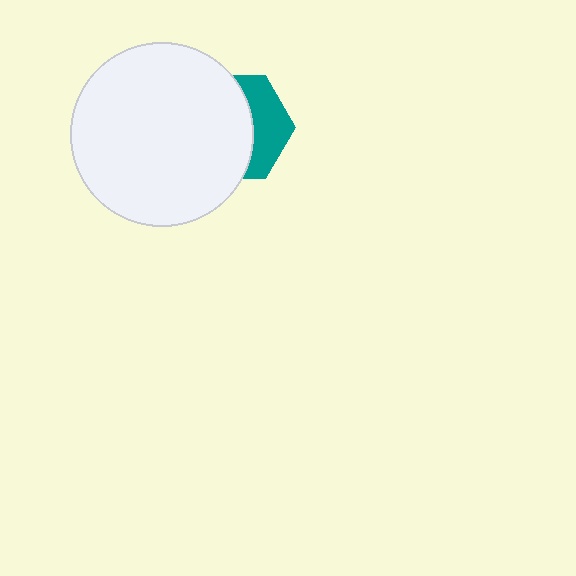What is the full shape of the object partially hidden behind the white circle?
The partially hidden object is a teal hexagon.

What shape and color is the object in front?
The object in front is a white circle.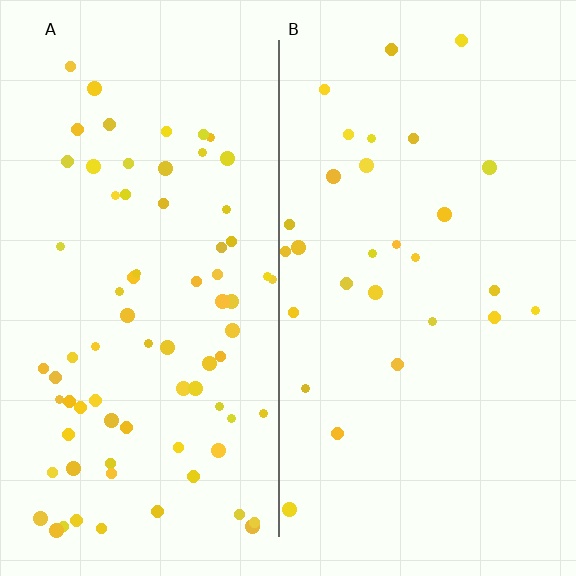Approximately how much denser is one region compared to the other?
Approximately 2.7× — region A over region B.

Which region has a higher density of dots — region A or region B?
A (the left).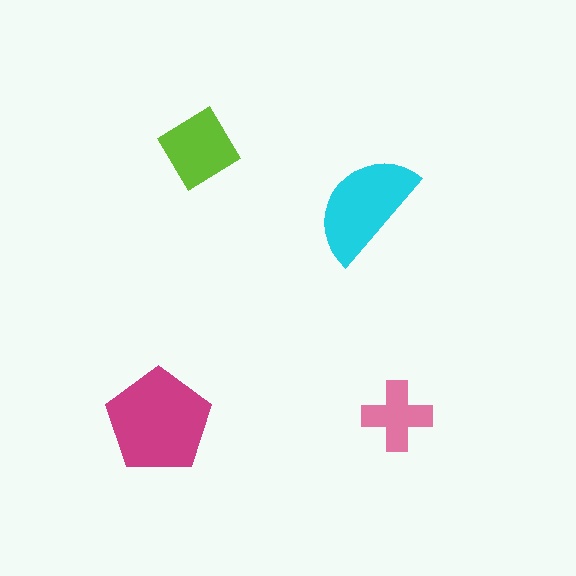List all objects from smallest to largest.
The pink cross, the lime diamond, the cyan semicircle, the magenta pentagon.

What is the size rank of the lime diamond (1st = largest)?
3rd.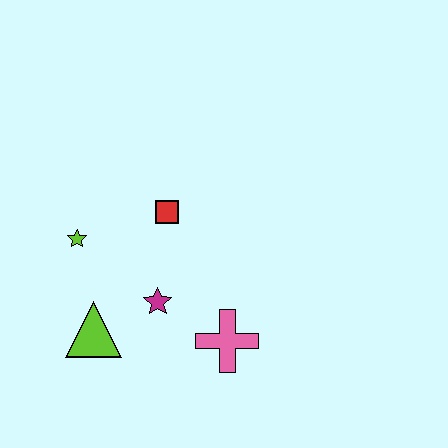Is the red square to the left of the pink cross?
Yes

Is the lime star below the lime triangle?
No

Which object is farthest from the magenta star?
The lime star is farthest from the magenta star.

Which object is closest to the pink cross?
The magenta star is closest to the pink cross.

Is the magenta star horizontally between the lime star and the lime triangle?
No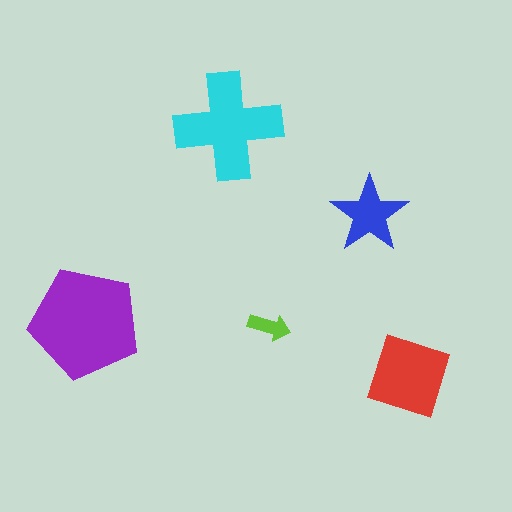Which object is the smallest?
The lime arrow.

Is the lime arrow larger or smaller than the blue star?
Smaller.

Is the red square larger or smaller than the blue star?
Larger.